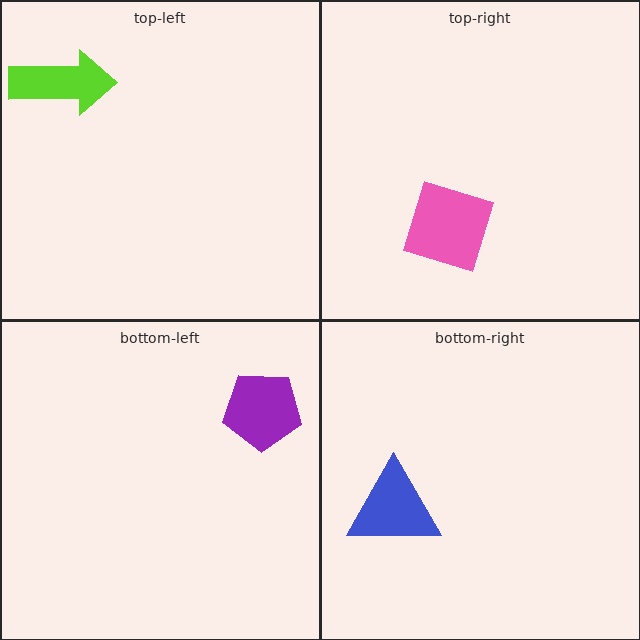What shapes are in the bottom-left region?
The purple pentagon.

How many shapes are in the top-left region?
1.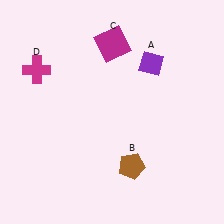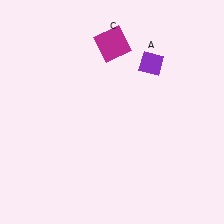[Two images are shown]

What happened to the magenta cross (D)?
The magenta cross (D) was removed in Image 2. It was in the top-left area of Image 1.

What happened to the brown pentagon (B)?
The brown pentagon (B) was removed in Image 2. It was in the bottom-right area of Image 1.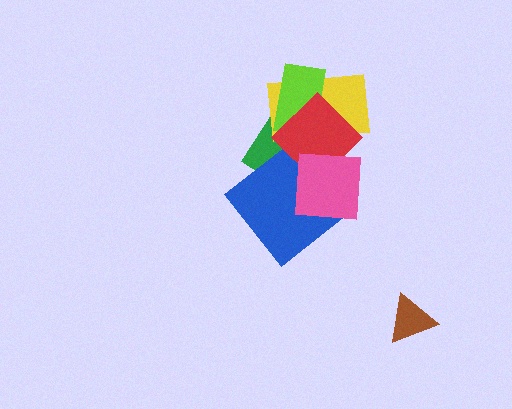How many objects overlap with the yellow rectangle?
4 objects overlap with the yellow rectangle.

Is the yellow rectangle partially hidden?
Yes, it is partially covered by another shape.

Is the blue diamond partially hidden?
Yes, it is partially covered by another shape.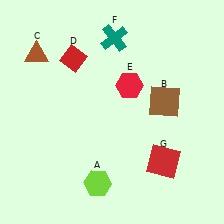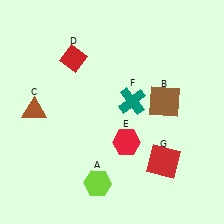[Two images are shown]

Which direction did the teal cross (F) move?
The teal cross (F) moved down.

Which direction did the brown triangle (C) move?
The brown triangle (C) moved down.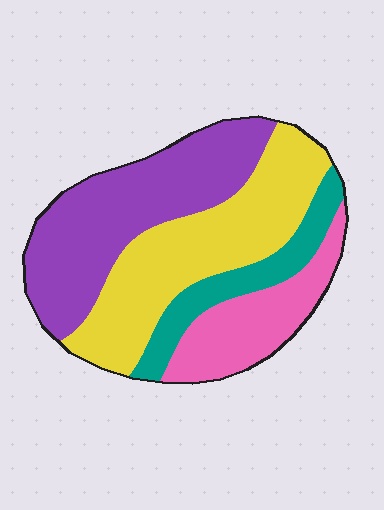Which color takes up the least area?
Teal, at roughly 15%.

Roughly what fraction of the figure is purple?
Purple covers 35% of the figure.